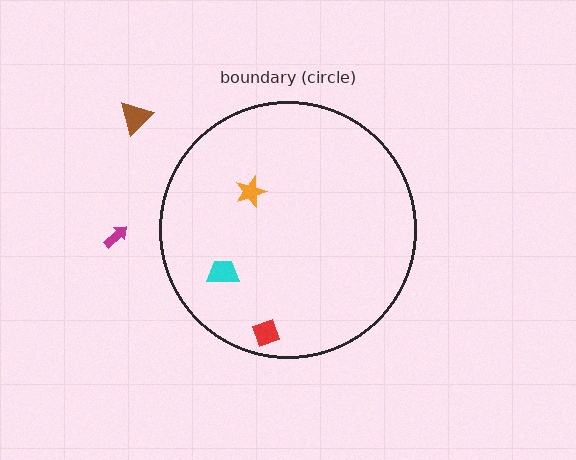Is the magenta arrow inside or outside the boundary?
Outside.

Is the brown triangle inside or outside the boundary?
Outside.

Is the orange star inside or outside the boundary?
Inside.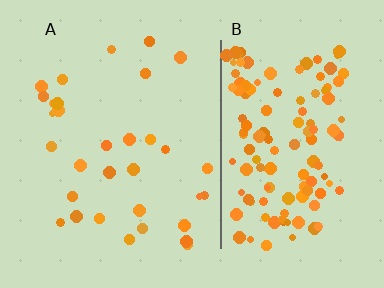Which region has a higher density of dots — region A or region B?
B (the right).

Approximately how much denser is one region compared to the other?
Approximately 4.1× — region B over region A.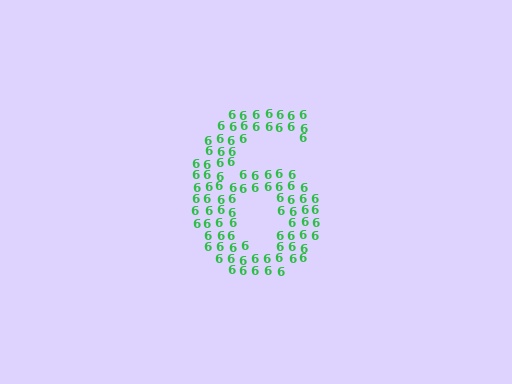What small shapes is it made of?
It is made of small digit 6's.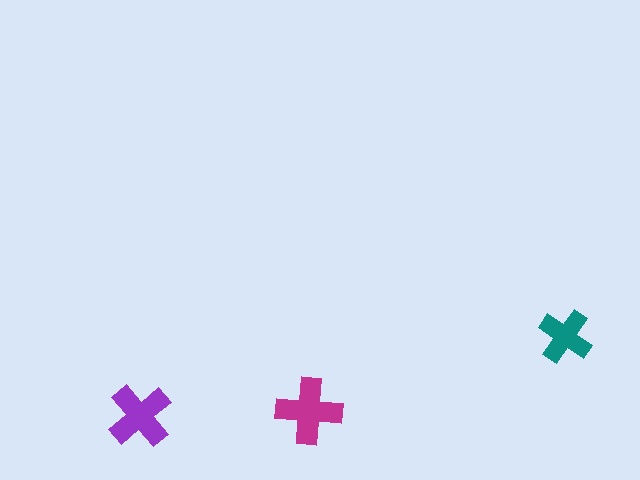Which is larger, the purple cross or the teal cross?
The purple one.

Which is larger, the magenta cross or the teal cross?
The magenta one.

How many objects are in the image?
There are 3 objects in the image.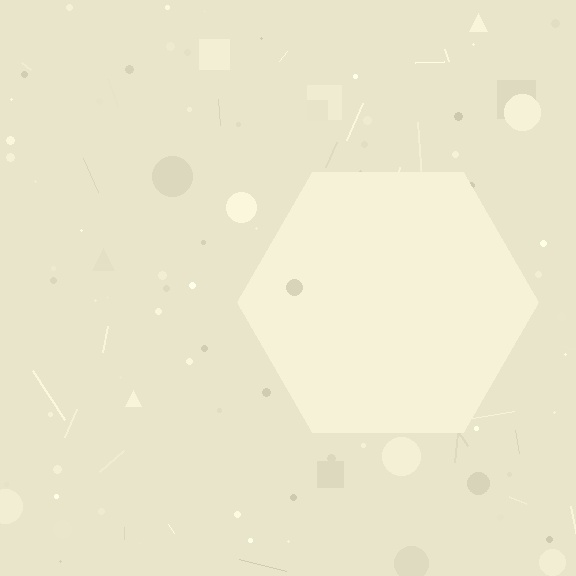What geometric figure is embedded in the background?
A hexagon is embedded in the background.